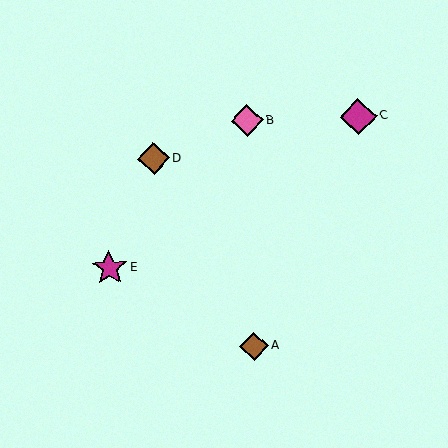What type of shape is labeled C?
Shape C is a magenta diamond.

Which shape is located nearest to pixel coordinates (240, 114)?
The pink diamond (labeled B) at (247, 121) is nearest to that location.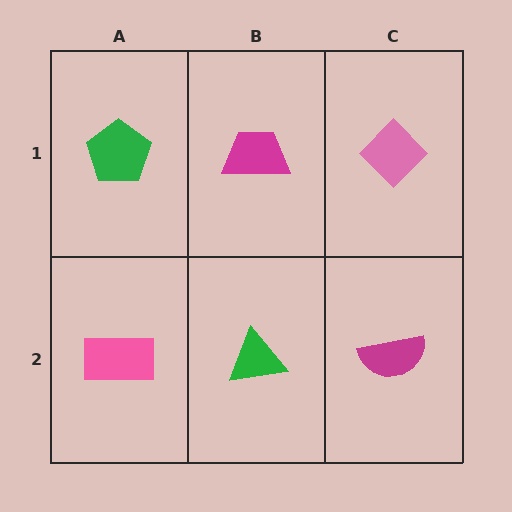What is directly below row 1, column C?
A magenta semicircle.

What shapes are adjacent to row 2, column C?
A pink diamond (row 1, column C), a green triangle (row 2, column B).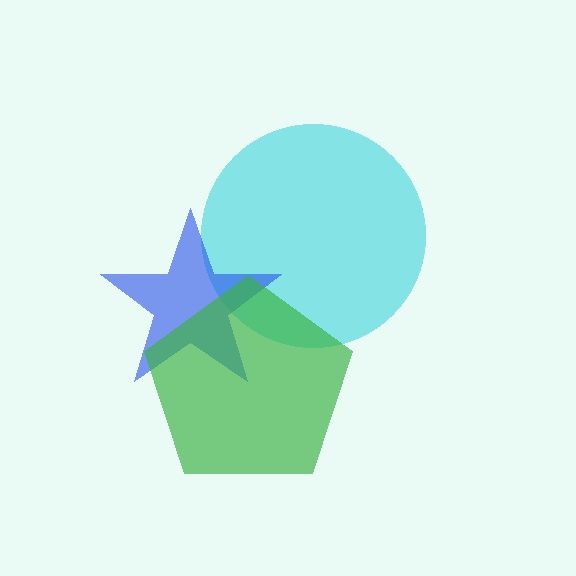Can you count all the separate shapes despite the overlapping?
Yes, there are 3 separate shapes.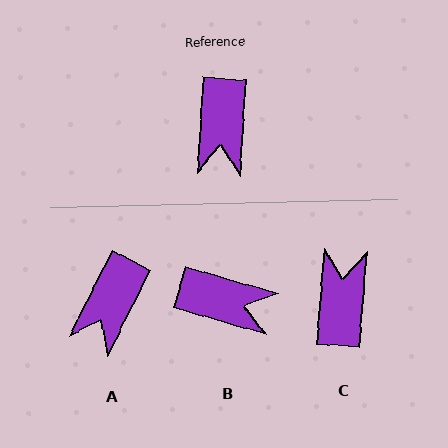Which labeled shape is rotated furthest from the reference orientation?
C, about 179 degrees away.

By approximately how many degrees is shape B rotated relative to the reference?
Approximately 77 degrees counter-clockwise.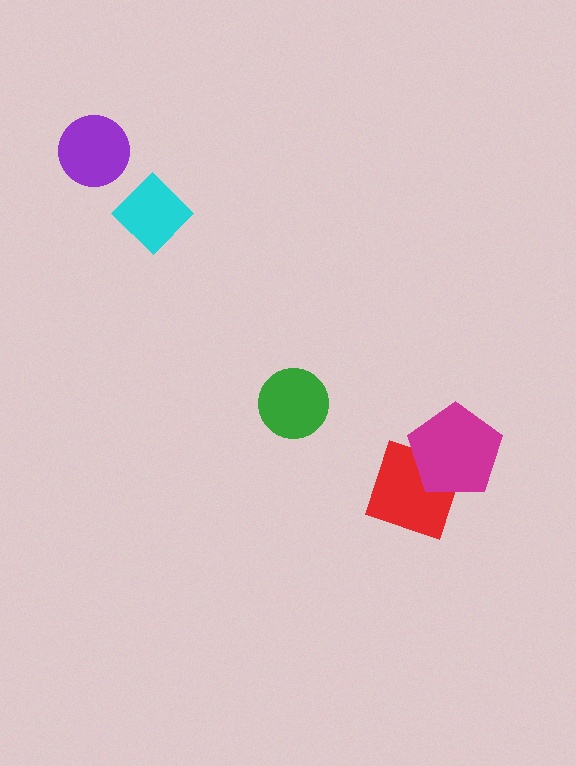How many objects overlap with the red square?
1 object overlaps with the red square.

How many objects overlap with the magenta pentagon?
1 object overlaps with the magenta pentagon.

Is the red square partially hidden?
Yes, it is partially covered by another shape.